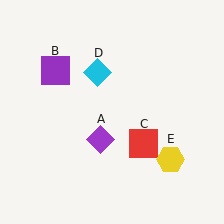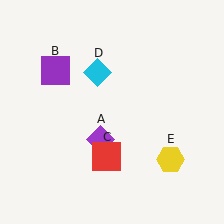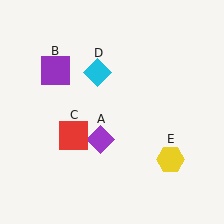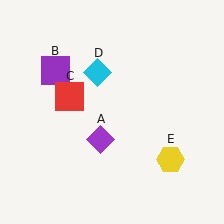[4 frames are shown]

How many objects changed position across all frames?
1 object changed position: red square (object C).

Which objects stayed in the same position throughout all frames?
Purple diamond (object A) and purple square (object B) and cyan diamond (object D) and yellow hexagon (object E) remained stationary.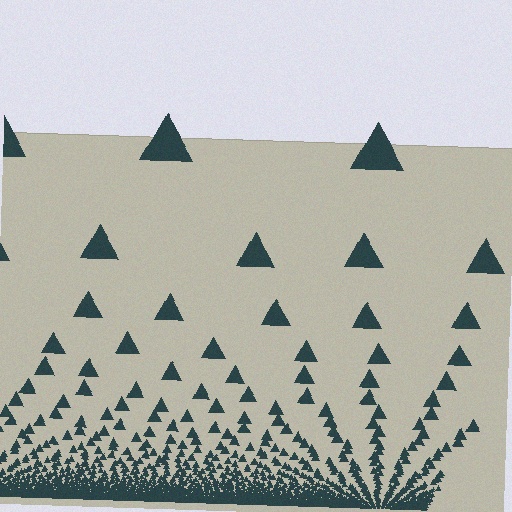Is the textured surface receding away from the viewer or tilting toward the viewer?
The surface appears to tilt toward the viewer. Texture elements get larger and sparser toward the top.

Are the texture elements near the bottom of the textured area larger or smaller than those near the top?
Smaller. The gradient is inverted — elements near the bottom are smaller and denser.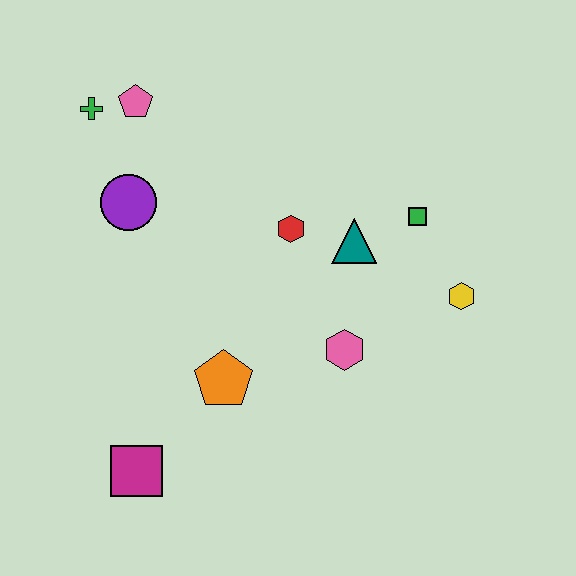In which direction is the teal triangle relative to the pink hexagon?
The teal triangle is above the pink hexagon.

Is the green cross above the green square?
Yes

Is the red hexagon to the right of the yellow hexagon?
No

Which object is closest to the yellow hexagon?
The green square is closest to the yellow hexagon.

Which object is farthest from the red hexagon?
The magenta square is farthest from the red hexagon.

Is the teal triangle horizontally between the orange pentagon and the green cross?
No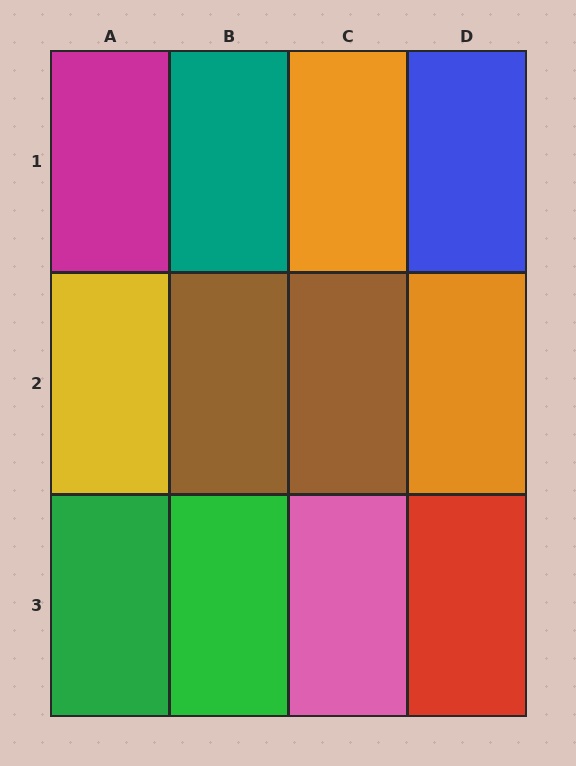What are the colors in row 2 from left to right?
Yellow, brown, brown, orange.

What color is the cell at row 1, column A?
Magenta.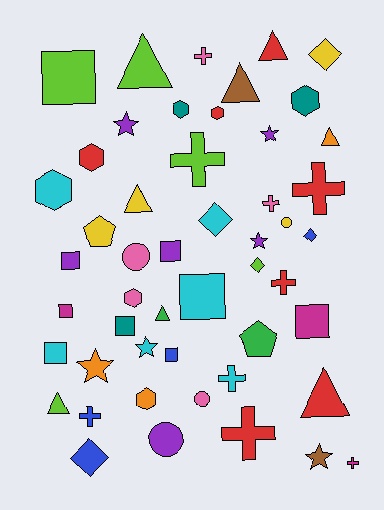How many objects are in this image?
There are 50 objects.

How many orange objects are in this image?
There are 3 orange objects.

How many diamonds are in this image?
There are 5 diamonds.